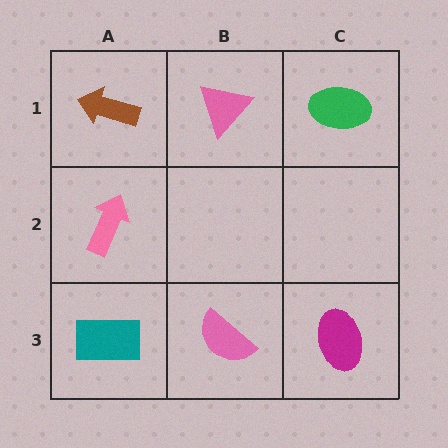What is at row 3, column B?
A pink semicircle.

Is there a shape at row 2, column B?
No, that cell is empty.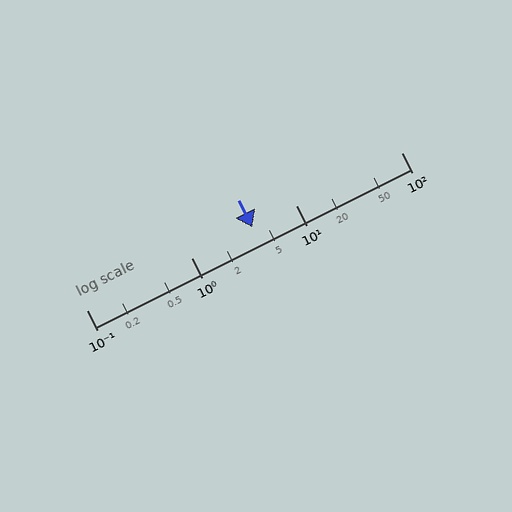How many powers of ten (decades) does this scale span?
The scale spans 3 decades, from 0.1 to 100.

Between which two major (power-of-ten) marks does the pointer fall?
The pointer is between 1 and 10.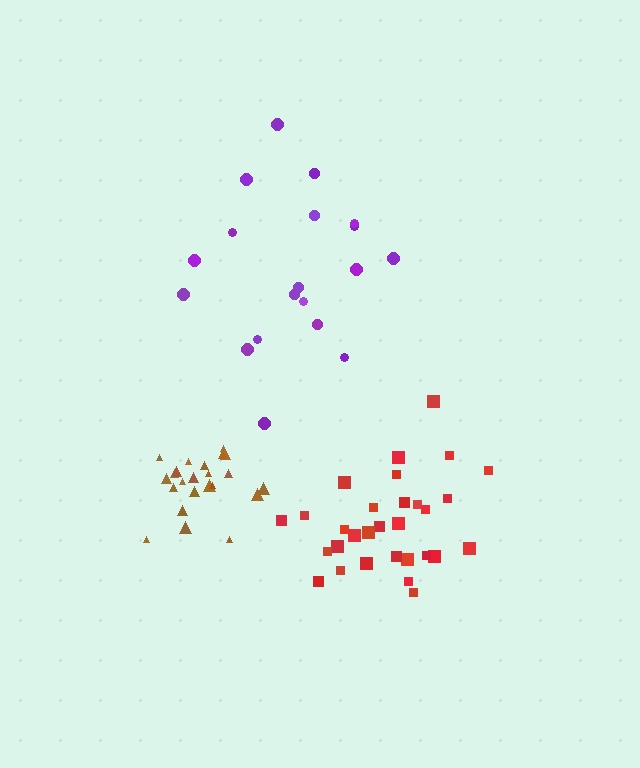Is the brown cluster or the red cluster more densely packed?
Brown.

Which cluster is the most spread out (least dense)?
Purple.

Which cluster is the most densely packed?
Brown.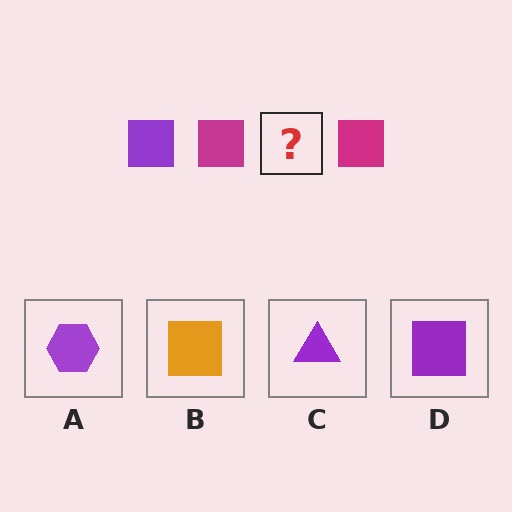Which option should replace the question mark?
Option D.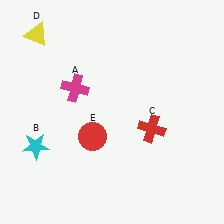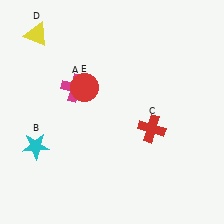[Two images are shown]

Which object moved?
The red circle (E) moved up.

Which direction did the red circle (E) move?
The red circle (E) moved up.